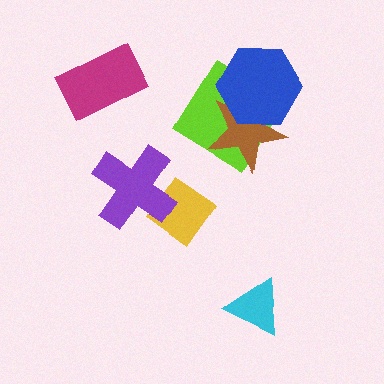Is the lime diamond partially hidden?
Yes, it is partially covered by another shape.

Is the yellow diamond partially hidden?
Yes, it is partially covered by another shape.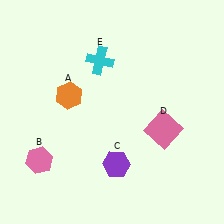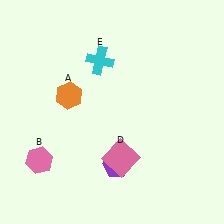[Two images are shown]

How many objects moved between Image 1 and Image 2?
1 object moved between the two images.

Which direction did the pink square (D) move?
The pink square (D) moved left.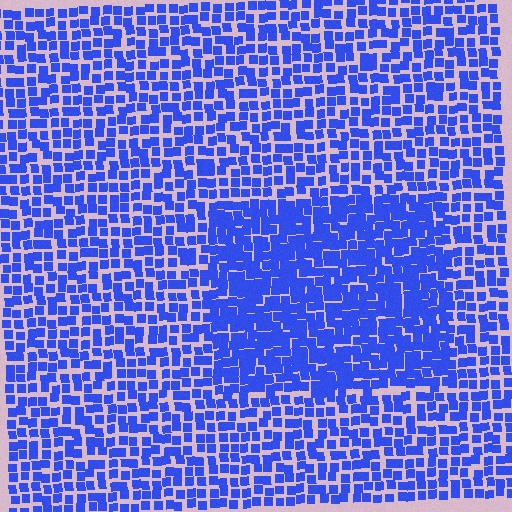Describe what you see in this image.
The image contains small blue elements arranged at two different densities. A rectangle-shaped region is visible where the elements are more densely packed than the surrounding area.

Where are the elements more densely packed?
The elements are more densely packed inside the rectangle boundary.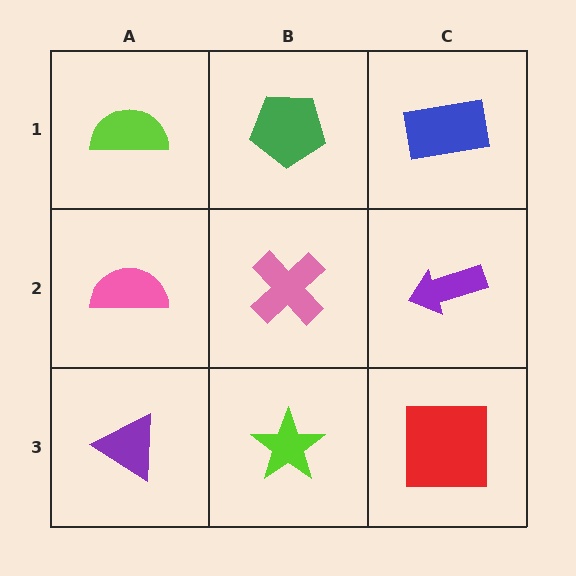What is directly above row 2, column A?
A lime semicircle.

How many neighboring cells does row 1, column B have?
3.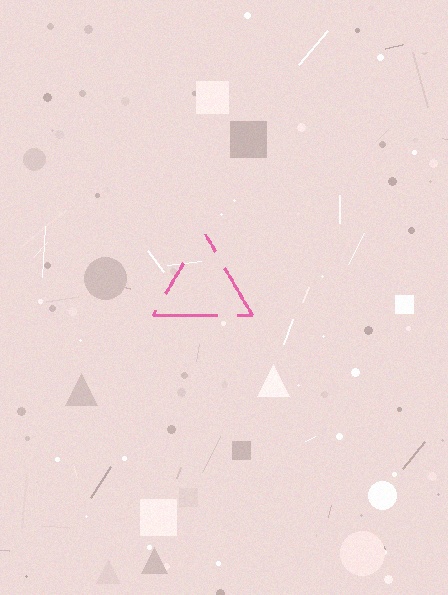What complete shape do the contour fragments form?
The contour fragments form a triangle.